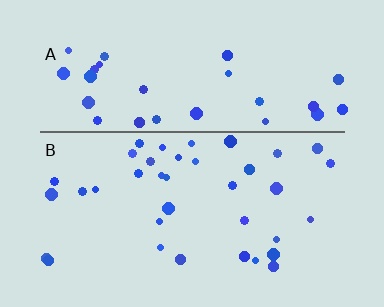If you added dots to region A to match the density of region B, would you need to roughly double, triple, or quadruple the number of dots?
Approximately double.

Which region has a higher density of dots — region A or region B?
B (the bottom).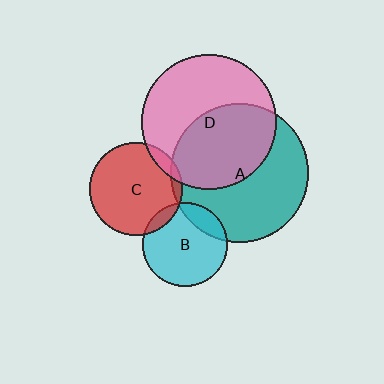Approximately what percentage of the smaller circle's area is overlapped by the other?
Approximately 5%.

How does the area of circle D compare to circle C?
Approximately 2.1 times.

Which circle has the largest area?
Circle A (teal).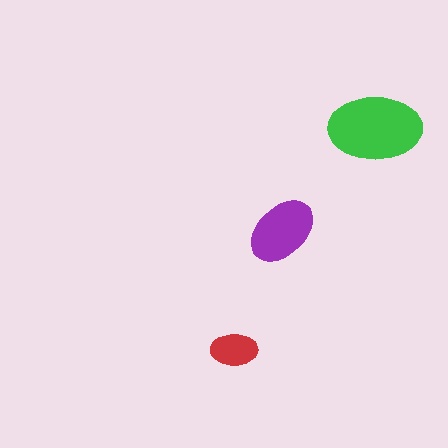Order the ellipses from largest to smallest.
the green one, the purple one, the red one.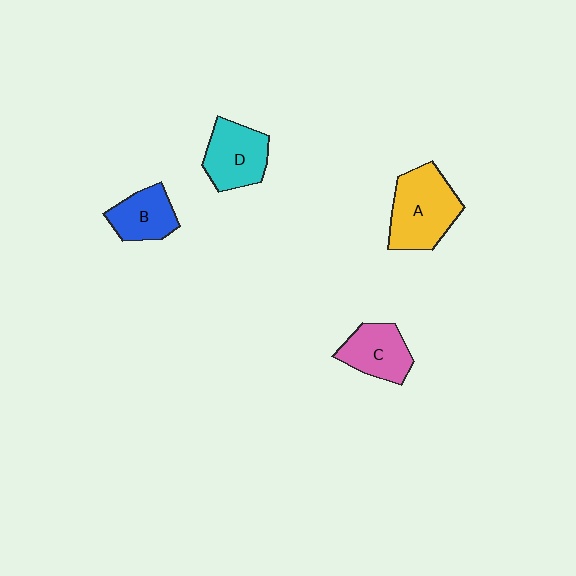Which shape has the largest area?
Shape A (yellow).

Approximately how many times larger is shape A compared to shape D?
Approximately 1.3 times.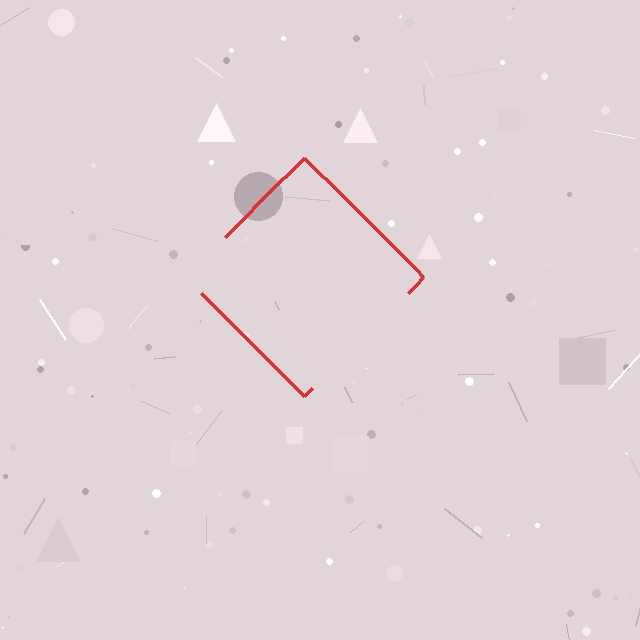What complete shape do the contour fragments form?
The contour fragments form a diamond.